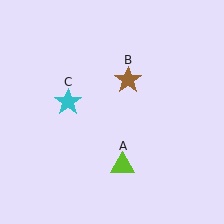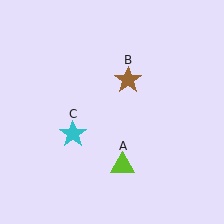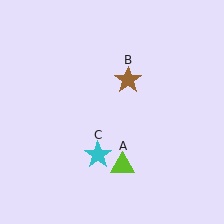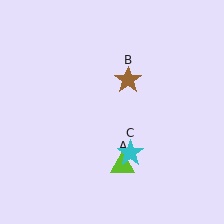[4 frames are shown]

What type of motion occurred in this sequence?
The cyan star (object C) rotated counterclockwise around the center of the scene.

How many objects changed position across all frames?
1 object changed position: cyan star (object C).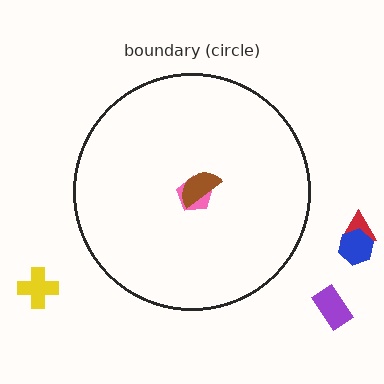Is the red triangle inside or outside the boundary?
Outside.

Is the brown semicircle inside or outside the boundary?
Inside.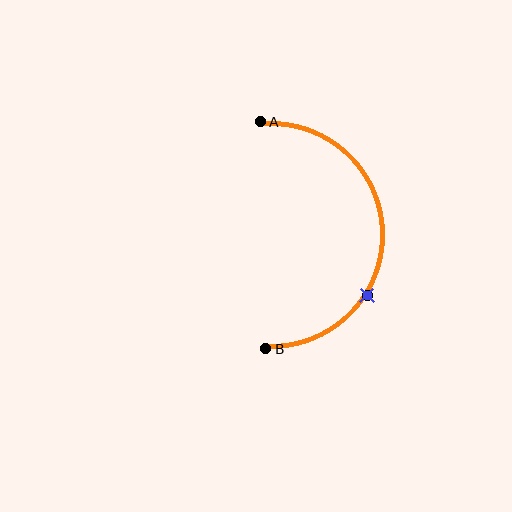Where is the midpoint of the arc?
The arc midpoint is the point on the curve farthest from the straight line joining A and B. It sits to the right of that line.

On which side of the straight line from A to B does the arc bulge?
The arc bulges to the right of the straight line connecting A and B.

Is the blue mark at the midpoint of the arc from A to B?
No. The blue mark lies on the arc but is closer to endpoint B. The arc midpoint would be at the point on the curve equidistant along the arc from both A and B.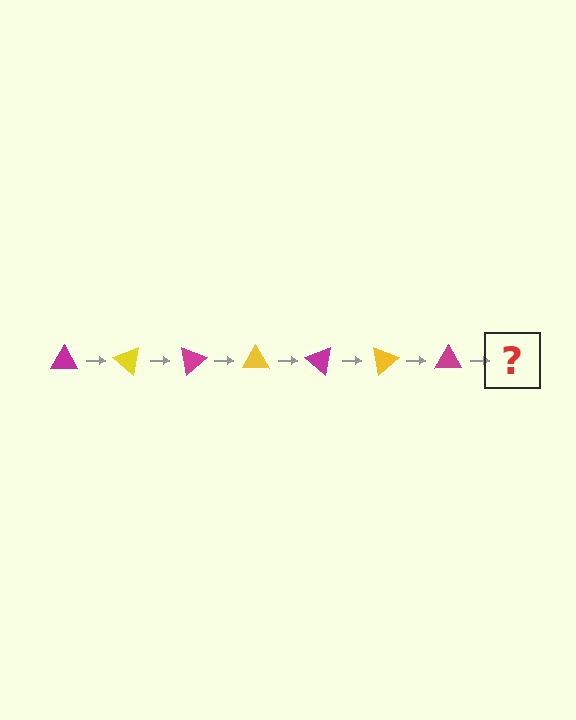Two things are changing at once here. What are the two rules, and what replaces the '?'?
The two rules are that it rotates 40 degrees each step and the color cycles through magenta and yellow. The '?' should be a yellow triangle, rotated 280 degrees from the start.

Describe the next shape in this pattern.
It should be a yellow triangle, rotated 280 degrees from the start.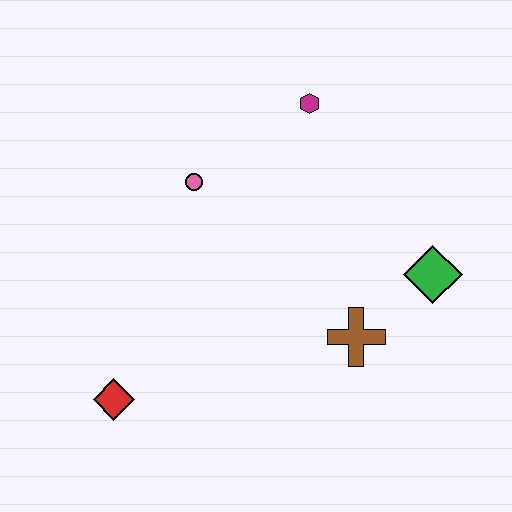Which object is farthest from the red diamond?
The magenta hexagon is farthest from the red diamond.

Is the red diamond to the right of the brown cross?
No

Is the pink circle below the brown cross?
No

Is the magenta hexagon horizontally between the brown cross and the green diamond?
No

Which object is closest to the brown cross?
The green diamond is closest to the brown cross.